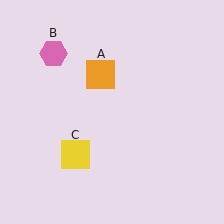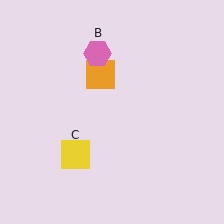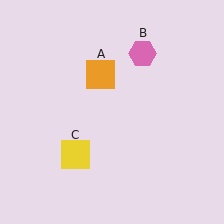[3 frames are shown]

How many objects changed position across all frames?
1 object changed position: pink hexagon (object B).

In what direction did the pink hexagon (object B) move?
The pink hexagon (object B) moved right.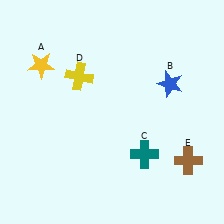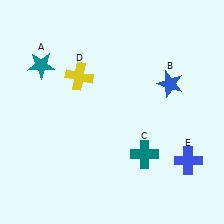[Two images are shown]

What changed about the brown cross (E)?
In Image 1, E is brown. In Image 2, it changed to blue.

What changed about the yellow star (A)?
In Image 1, A is yellow. In Image 2, it changed to teal.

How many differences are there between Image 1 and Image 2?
There are 2 differences between the two images.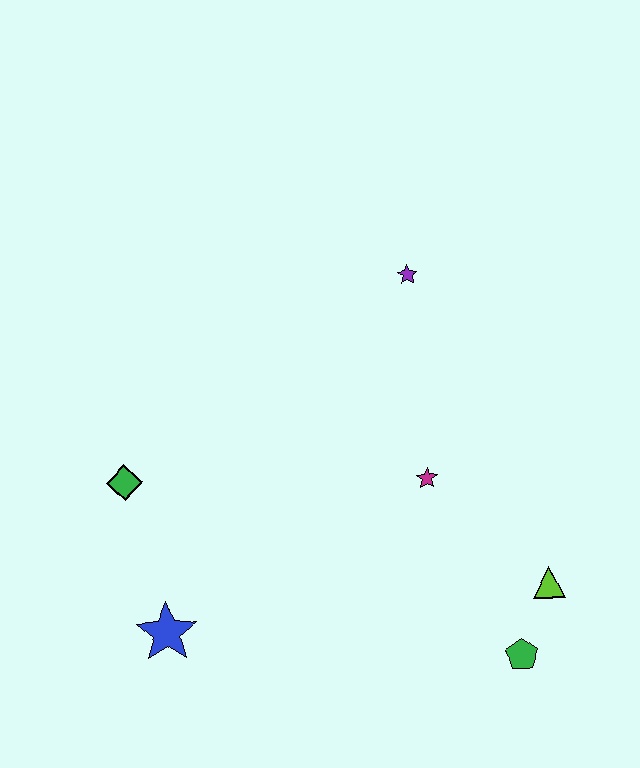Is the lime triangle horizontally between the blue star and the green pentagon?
No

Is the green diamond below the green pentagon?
No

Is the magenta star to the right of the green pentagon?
No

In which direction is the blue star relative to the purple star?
The blue star is below the purple star.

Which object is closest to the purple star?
The magenta star is closest to the purple star.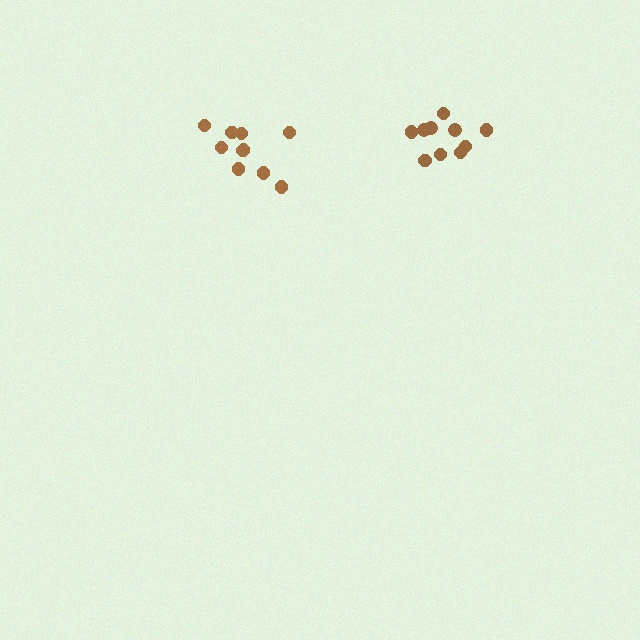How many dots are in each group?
Group 1: 10 dots, Group 2: 10 dots (20 total).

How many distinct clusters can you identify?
There are 2 distinct clusters.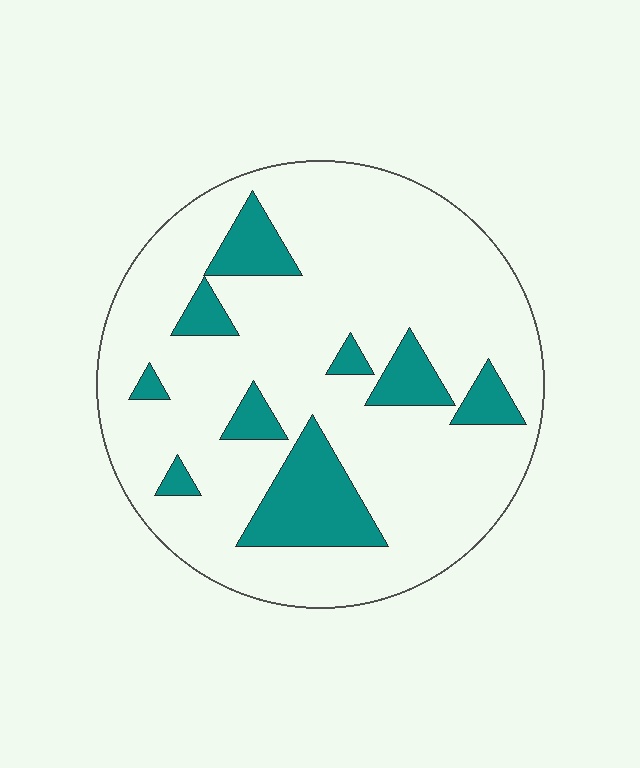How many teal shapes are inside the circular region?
9.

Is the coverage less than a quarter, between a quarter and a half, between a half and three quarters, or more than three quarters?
Less than a quarter.